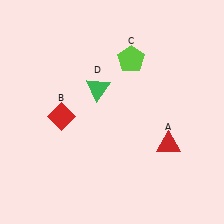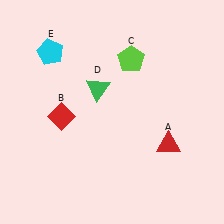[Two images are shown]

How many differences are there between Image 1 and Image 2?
There is 1 difference between the two images.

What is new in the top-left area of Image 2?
A cyan pentagon (E) was added in the top-left area of Image 2.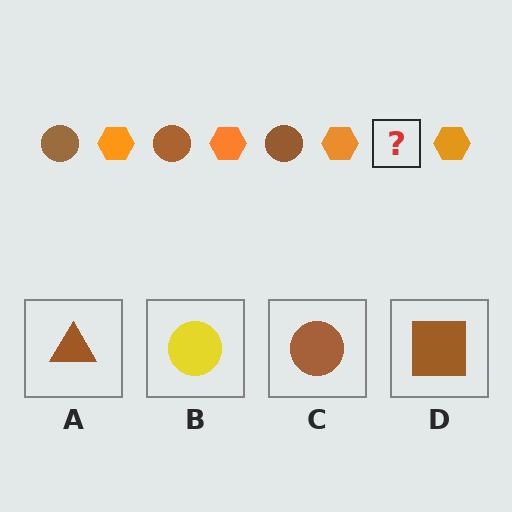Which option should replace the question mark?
Option C.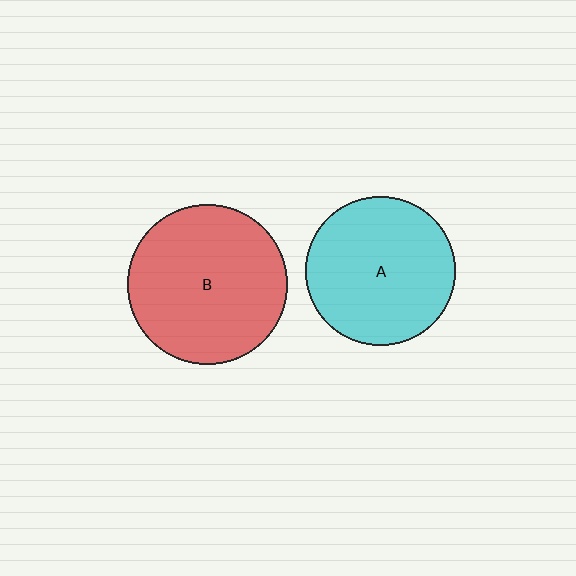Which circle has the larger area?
Circle B (red).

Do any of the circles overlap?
No, none of the circles overlap.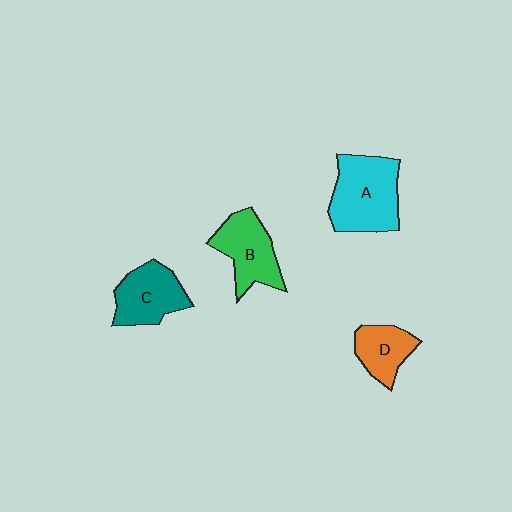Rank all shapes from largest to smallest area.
From largest to smallest: A (cyan), B (green), C (teal), D (orange).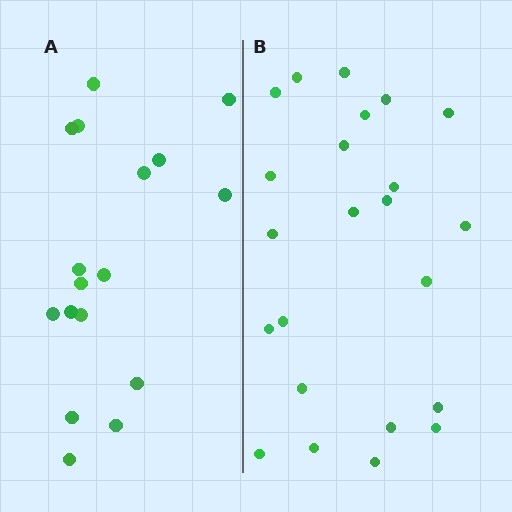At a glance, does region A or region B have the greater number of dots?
Region B (the right region) has more dots.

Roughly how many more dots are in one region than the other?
Region B has about 6 more dots than region A.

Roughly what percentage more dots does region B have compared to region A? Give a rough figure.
About 35% more.